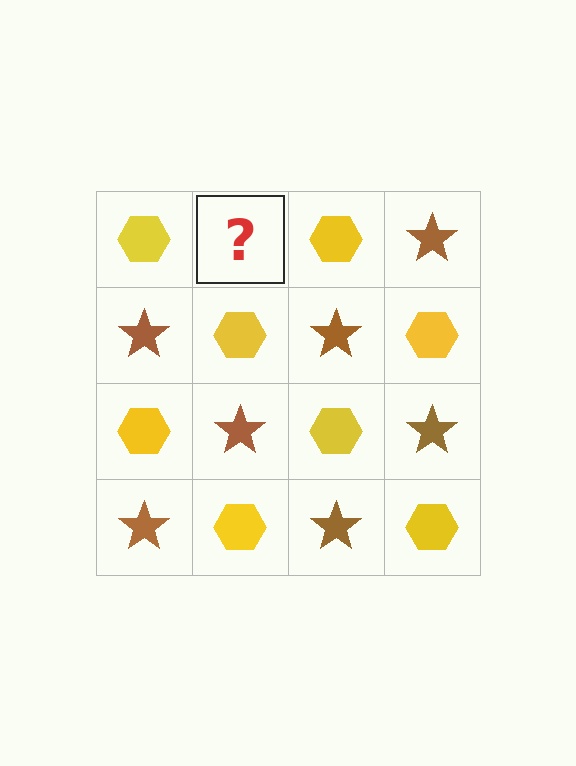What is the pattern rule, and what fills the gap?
The rule is that it alternates yellow hexagon and brown star in a checkerboard pattern. The gap should be filled with a brown star.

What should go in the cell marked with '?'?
The missing cell should contain a brown star.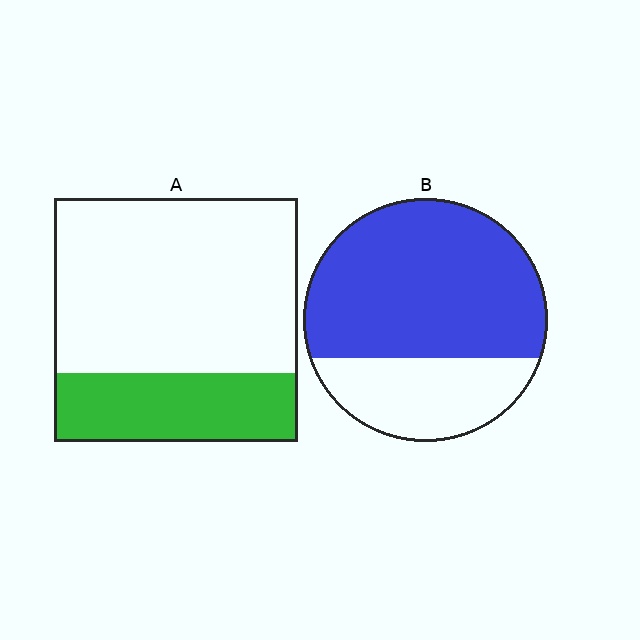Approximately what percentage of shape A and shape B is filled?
A is approximately 30% and B is approximately 70%.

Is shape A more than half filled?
No.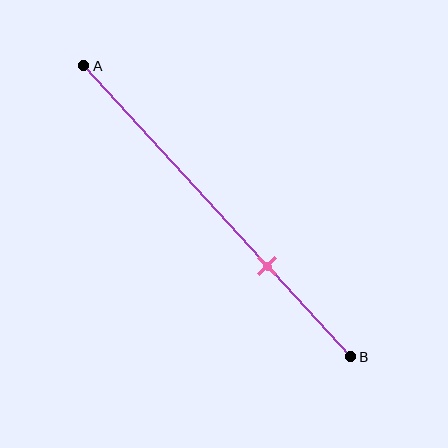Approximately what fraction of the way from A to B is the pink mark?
The pink mark is approximately 70% of the way from A to B.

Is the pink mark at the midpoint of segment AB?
No, the mark is at about 70% from A, not at the 50% midpoint.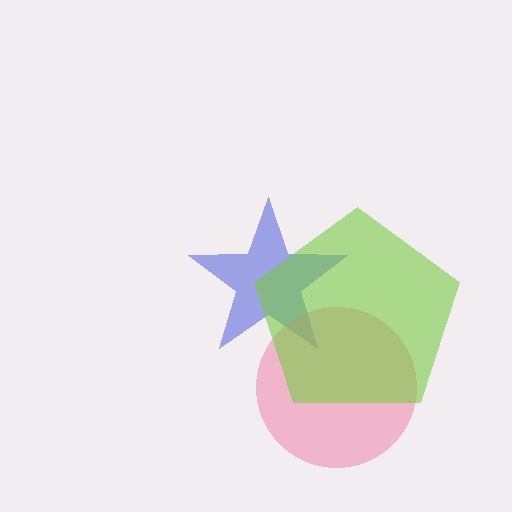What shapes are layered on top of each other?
The layered shapes are: a blue star, a pink circle, a lime pentagon.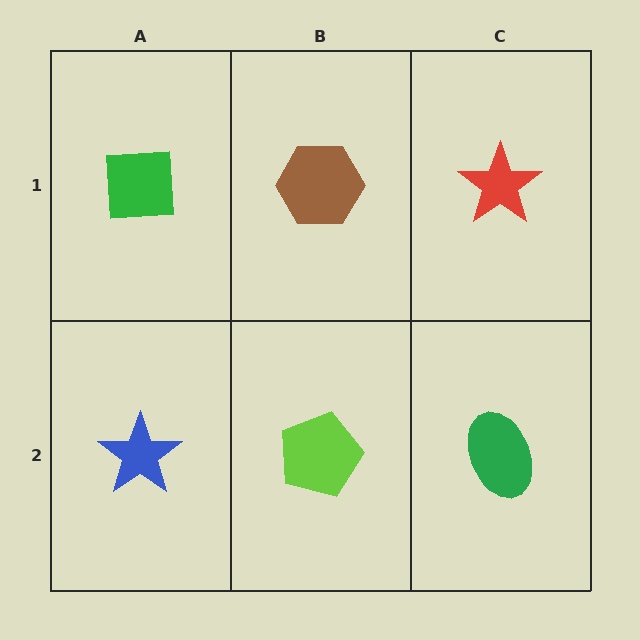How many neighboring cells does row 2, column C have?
2.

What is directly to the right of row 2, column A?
A lime pentagon.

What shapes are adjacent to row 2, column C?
A red star (row 1, column C), a lime pentagon (row 2, column B).